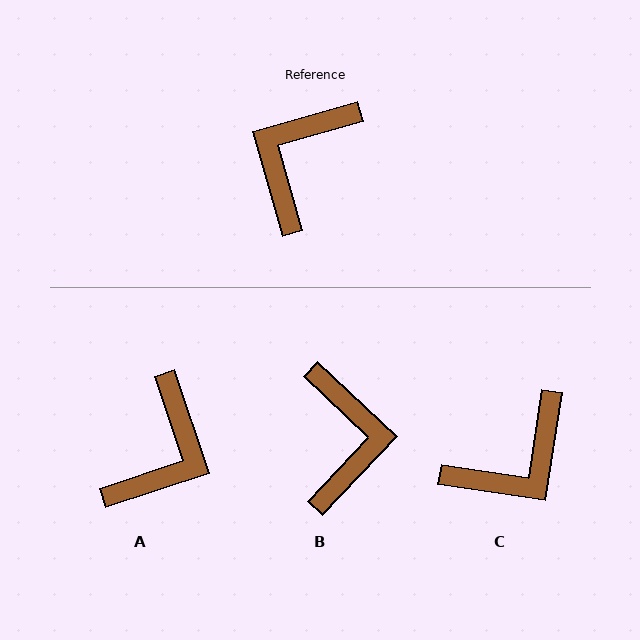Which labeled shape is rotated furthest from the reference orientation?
A, about 177 degrees away.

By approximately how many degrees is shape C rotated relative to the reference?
Approximately 156 degrees counter-clockwise.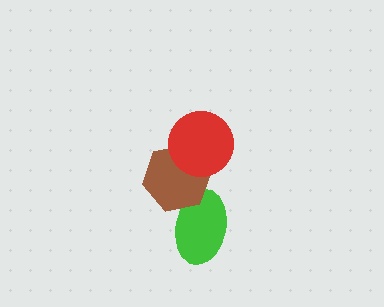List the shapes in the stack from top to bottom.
From top to bottom: the red circle, the brown hexagon, the green ellipse.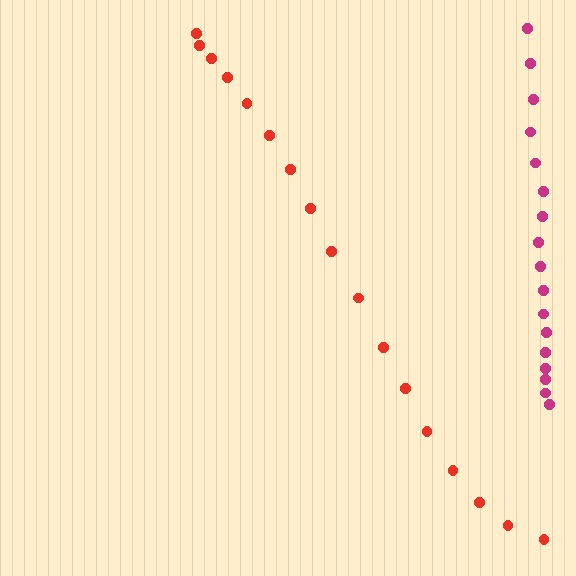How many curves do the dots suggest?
There are 2 distinct paths.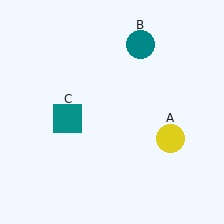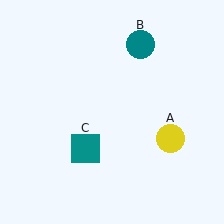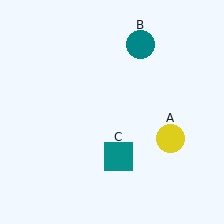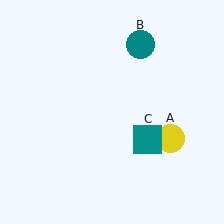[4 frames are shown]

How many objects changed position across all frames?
1 object changed position: teal square (object C).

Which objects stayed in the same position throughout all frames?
Yellow circle (object A) and teal circle (object B) remained stationary.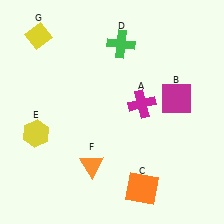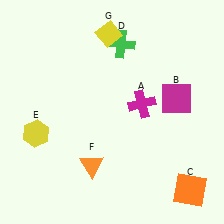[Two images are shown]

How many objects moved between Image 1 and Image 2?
2 objects moved between the two images.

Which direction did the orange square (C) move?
The orange square (C) moved right.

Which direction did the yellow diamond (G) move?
The yellow diamond (G) moved right.